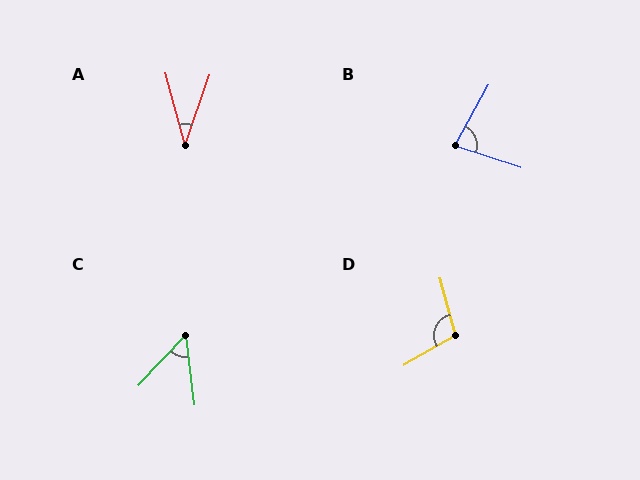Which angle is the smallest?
A, at approximately 34 degrees.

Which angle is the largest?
D, at approximately 105 degrees.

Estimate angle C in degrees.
Approximately 50 degrees.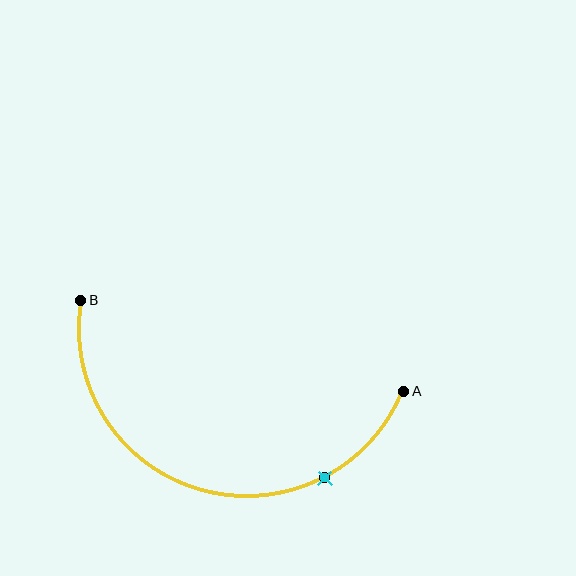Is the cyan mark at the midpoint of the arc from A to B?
No. The cyan mark lies on the arc but is closer to endpoint A. The arc midpoint would be at the point on the curve equidistant along the arc from both A and B.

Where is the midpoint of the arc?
The arc midpoint is the point on the curve farthest from the straight line joining A and B. It sits below that line.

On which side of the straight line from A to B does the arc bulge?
The arc bulges below the straight line connecting A and B.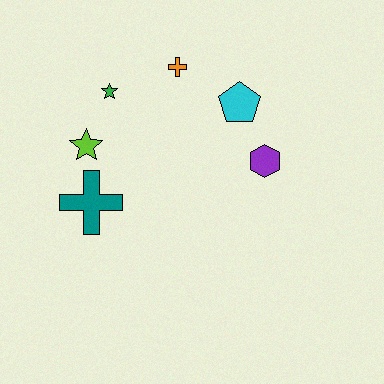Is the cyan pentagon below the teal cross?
No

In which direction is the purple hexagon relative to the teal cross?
The purple hexagon is to the right of the teal cross.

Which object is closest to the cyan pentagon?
The purple hexagon is closest to the cyan pentagon.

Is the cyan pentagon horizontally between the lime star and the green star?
No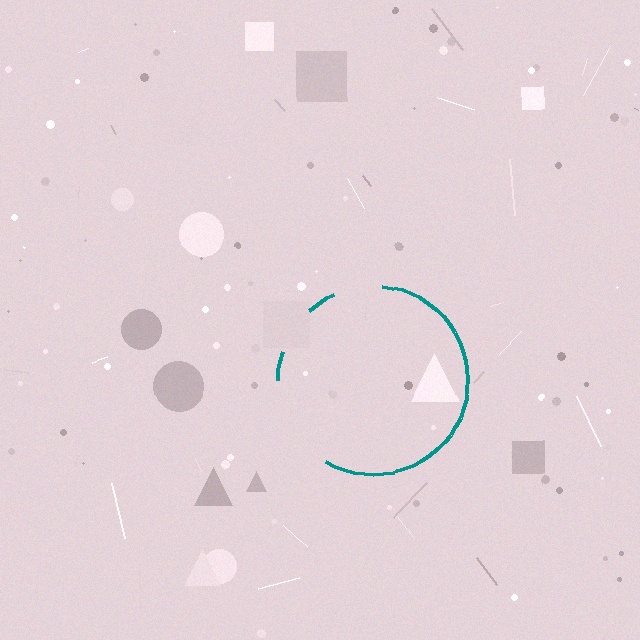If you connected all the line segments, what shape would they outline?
They would outline a circle.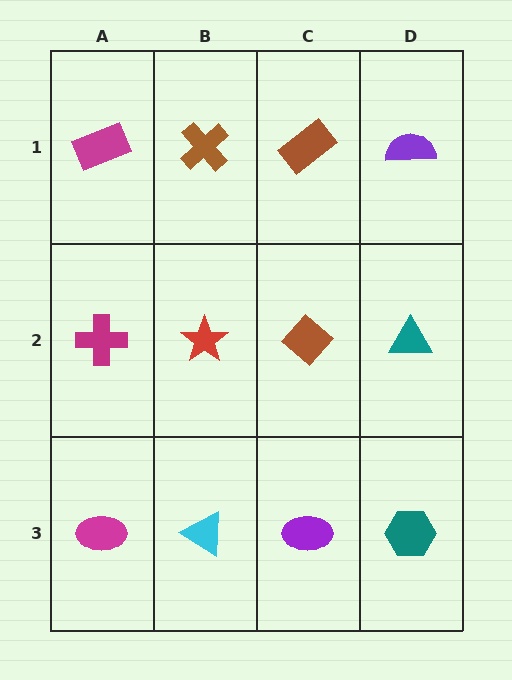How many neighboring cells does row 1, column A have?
2.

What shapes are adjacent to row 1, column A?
A magenta cross (row 2, column A), a brown cross (row 1, column B).